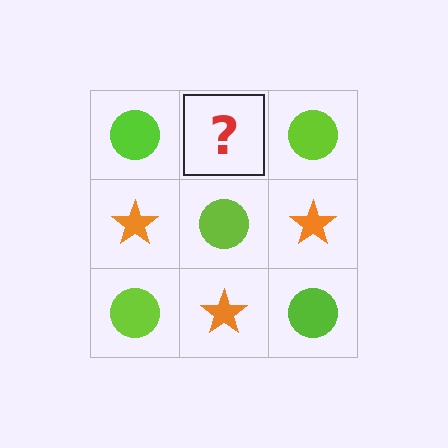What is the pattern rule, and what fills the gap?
The rule is that it alternates lime circle and orange star in a checkerboard pattern. The gap should be filled with an orange star.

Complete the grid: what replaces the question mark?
The question mark should be replaced with an orange star.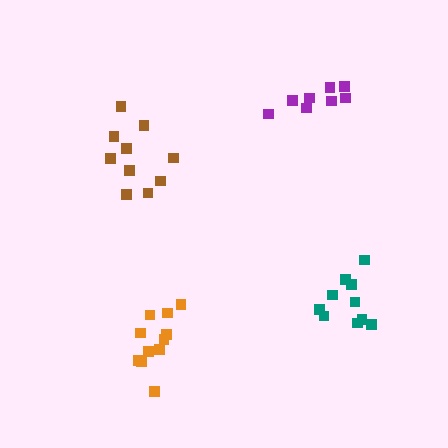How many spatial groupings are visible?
There are 4 spatial groupings.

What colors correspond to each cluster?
The clusters are colored: orange, purple, brown, teal.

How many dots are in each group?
Group 1: 11 dots, Group 2: 8 dots, Group 3: 10 dots, Group 4: 10 dots (39 total).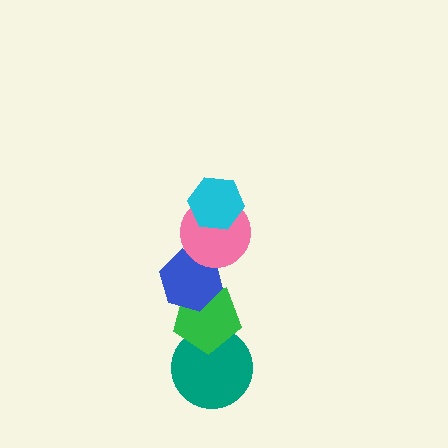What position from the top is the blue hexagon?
The blue hexagon is 3rd from the top.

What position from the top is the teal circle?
The teal circle is 5th from the top.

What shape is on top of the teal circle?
The green pentagon is on top of the teal circle.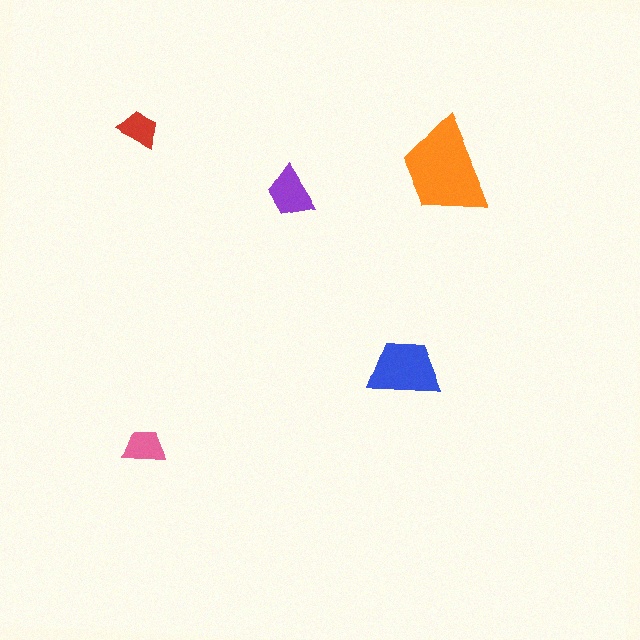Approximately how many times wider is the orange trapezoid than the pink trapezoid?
About 2.5 times wider.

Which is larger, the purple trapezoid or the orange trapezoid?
The orange one.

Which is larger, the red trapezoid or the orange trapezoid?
The orange one.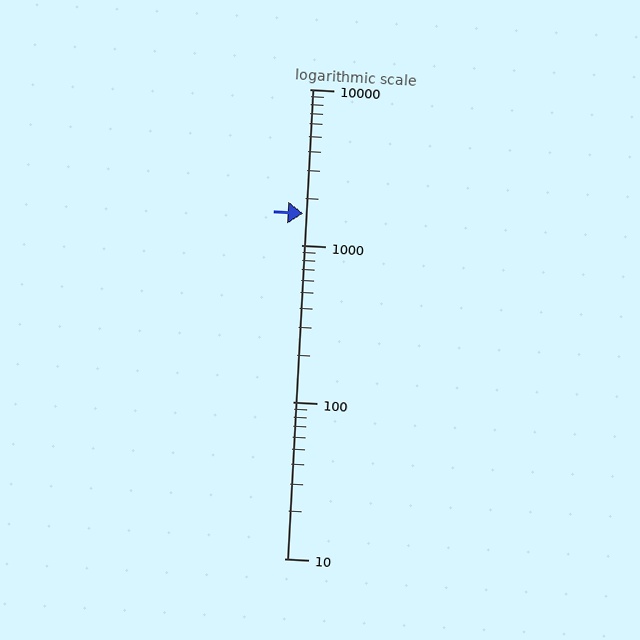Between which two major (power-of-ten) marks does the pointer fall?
The pointer is between 1000 and 10000.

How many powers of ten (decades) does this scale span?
The scale spans 3 decades, from 10 to 10000.